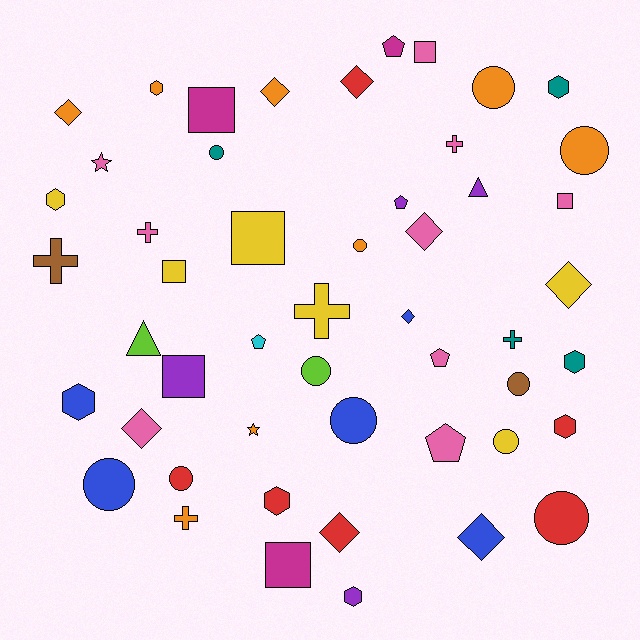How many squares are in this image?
There are 7 squares.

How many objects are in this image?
There are 50 objects.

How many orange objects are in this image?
There are 8 orange objects.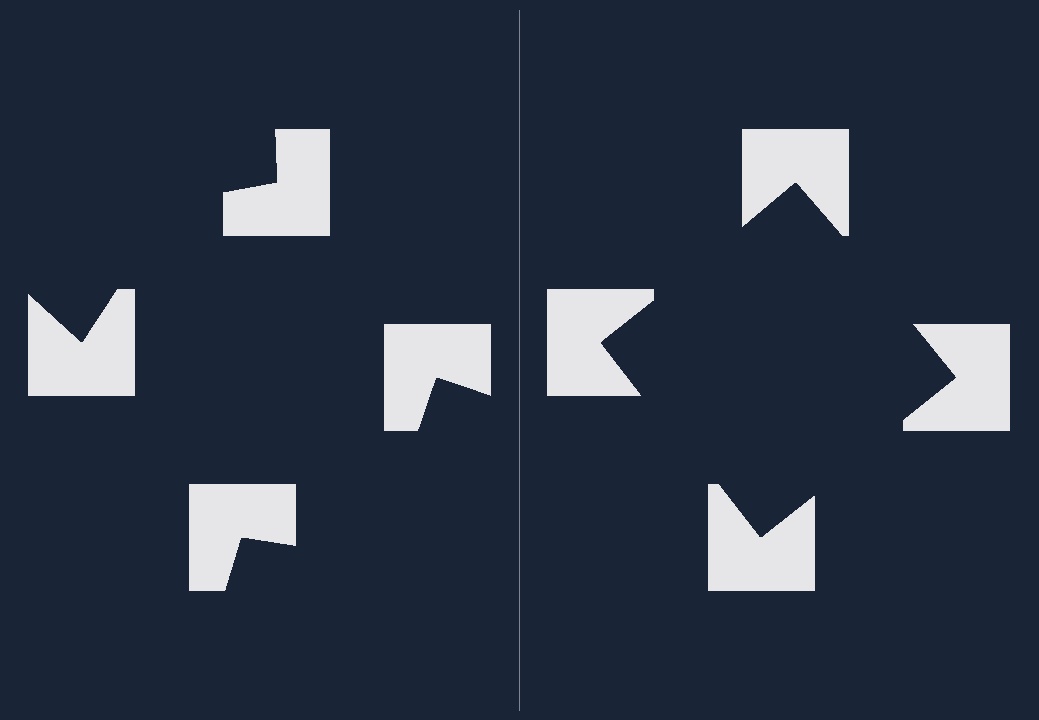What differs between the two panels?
The notched squares are positioned identically on both sides; only the wedge orientations differ. On the right they align to a square; on the left they are misaligned.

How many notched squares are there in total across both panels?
8 — 4 on each side.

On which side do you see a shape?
An illusory square appears on the right side. On the left side the wedge cuts are rotated, so no coherent shape forms.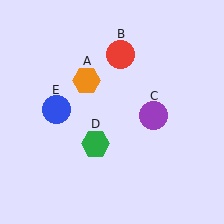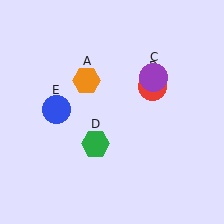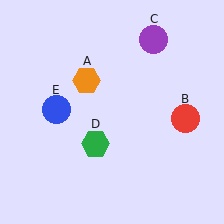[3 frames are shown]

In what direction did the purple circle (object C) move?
The purple circle (object C) moved up.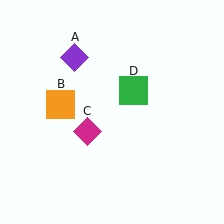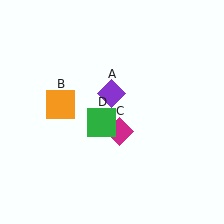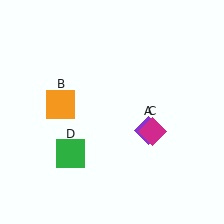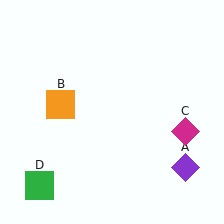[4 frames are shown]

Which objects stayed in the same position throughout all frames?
Orange square (object B) remained stationary.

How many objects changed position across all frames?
3 objects changed position: purple diamond (object A), magenta diamond (object C), green square (object D).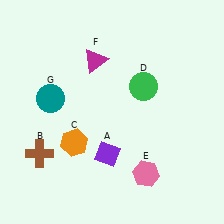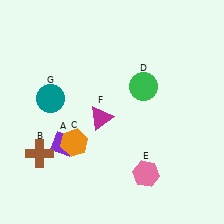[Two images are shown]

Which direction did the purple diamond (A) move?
The purple diamond (A) moved left.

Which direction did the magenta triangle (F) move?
The magenta triangle (F) moved down.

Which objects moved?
The objects that moved are: the purple diamond (A), the magenta triangle (F).